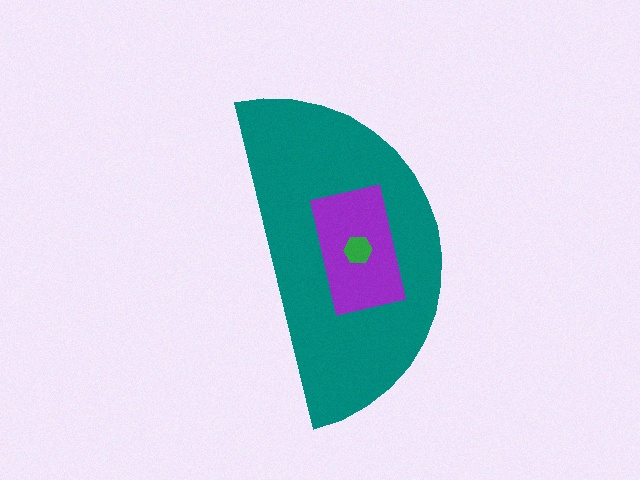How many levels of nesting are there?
3.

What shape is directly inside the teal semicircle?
The purple rectangle.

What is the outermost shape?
The teal semicircle.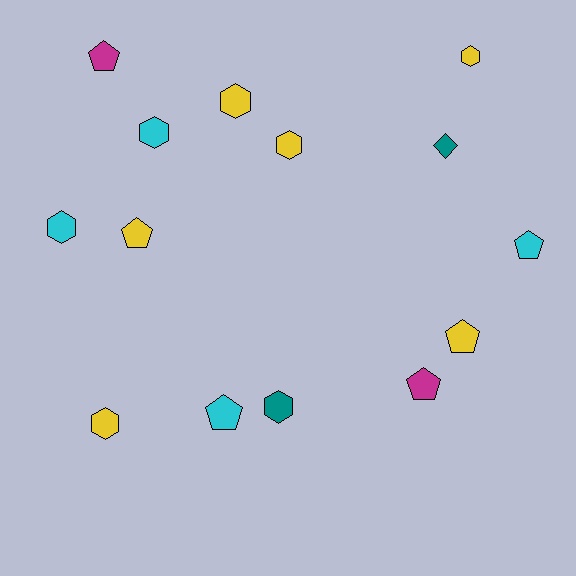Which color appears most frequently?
Yellow, with 6 objects.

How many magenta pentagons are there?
There are 2 magenta pentagons.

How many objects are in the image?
There are 14 objects.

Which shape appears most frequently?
Hexagon, with 7 objects.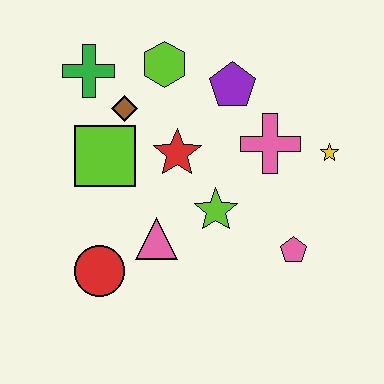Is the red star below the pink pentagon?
No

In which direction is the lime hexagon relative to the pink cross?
The lime hexagon is to the left of the pink cross.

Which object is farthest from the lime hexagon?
The pink pentagon is farthest from the lime hexagon.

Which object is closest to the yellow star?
The pink cross is closest to the yellow star.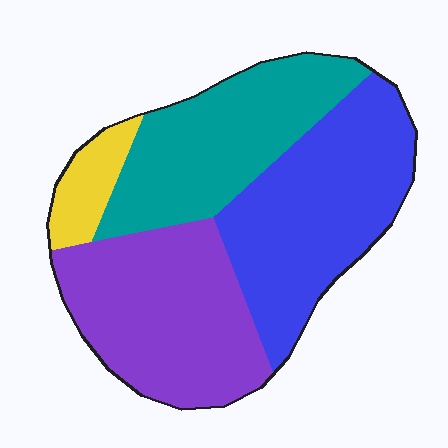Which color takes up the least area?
Yellow, at roughly 5%.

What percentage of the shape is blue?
Blue takes up about one third (1/3) of the shape.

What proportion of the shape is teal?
Teal covers roughly 25% of the shape.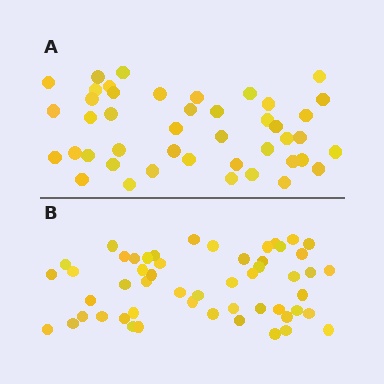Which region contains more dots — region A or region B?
Region B (the bottom region) has more dots.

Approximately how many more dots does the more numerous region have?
Region B has roughly 8 or so more dots than region A.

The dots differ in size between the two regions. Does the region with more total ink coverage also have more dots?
No. Region A has more total ink coverage because its dots are larger, but region B actually contains more individual dots. Total area can be misleading — the number of items is what matters here.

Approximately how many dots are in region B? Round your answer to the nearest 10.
About 50 dots. (The exact count is 53, which rounds to 50.)